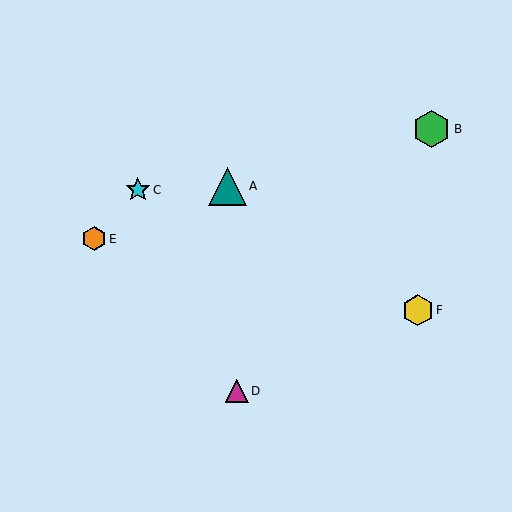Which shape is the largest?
The teal triangle (labeled A) is the largest.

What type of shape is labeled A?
Shape A is a teal triangle.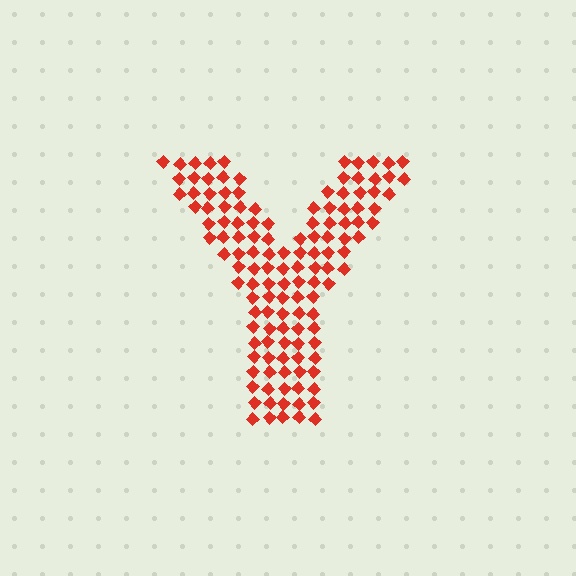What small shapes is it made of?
It is made of small diamonds.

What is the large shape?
The large shape is the letter Y.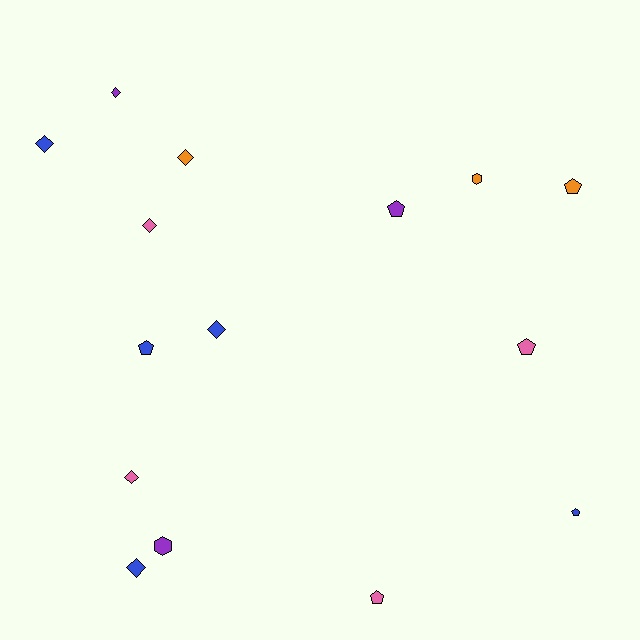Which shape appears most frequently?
Diamond, with 7 objects.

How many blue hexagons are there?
There are no blue hexagons.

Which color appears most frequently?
Blue, with 5 objects.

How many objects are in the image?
There are 15 objects.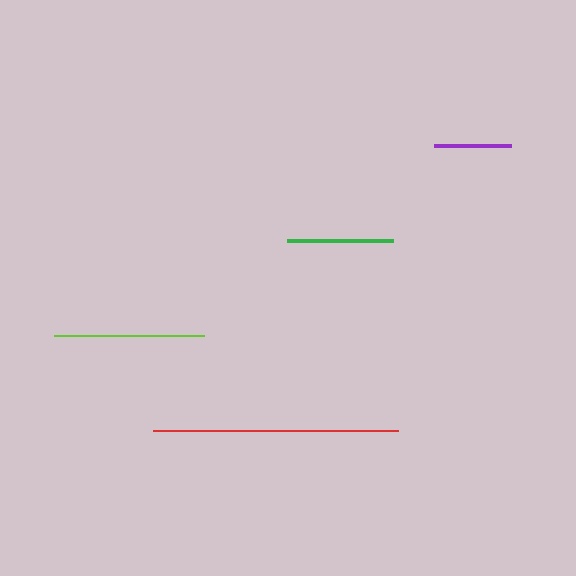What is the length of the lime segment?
The lime segment is approximately 149 pixels long.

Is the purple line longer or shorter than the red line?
The red line is longer than the purple line.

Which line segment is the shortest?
The purple line is the shortest at approximately 77 pixels.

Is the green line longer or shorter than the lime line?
The lime line is longer than the green line.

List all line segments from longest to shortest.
From longest to shortest: red, lime, green, purple.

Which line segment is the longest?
The red line is the longest at approximately 245 pixels.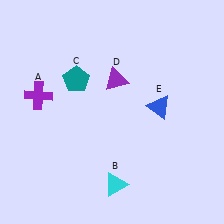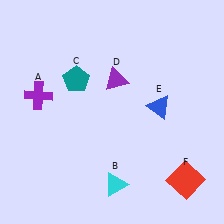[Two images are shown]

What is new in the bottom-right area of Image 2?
A red square (F) was added in the bottom-right area of Image 2.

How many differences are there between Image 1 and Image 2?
There is 1 difference between the two images.